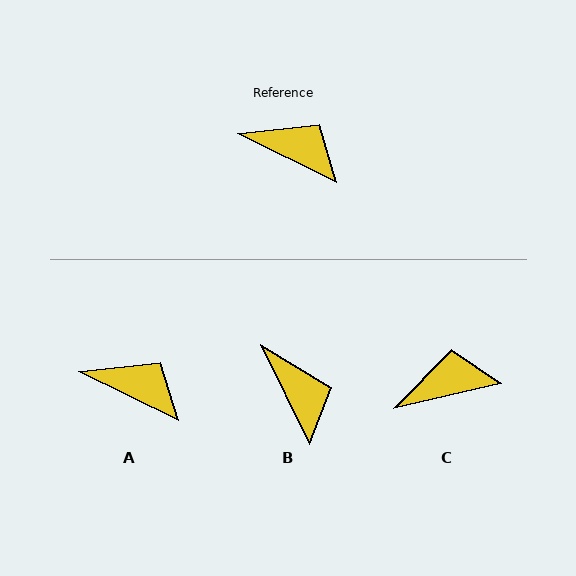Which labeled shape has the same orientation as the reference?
A.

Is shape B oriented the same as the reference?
No, it is off by about 38 degrees.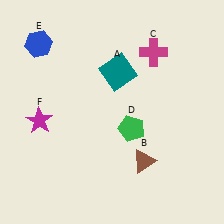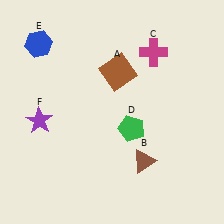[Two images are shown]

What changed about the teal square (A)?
In Image 1, A is teal. In Image 2, it changed to brown.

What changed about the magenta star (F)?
In Image 1, F is magenta. In Image 2, it changed to purple.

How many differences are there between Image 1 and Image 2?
There are 2 differences between the two images.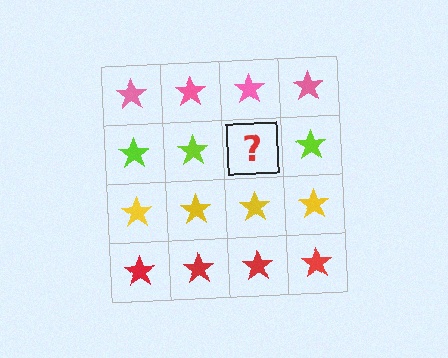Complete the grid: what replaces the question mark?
The question mark should be replaced with a lime star.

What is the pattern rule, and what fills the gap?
The rule is that each row has a consistent color. The gap should be filled with a lime star.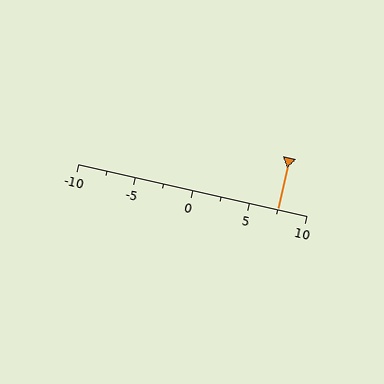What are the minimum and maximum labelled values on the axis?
The axis runs from -10 to 10.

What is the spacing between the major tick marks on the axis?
The major ticks are spaced 5 apart.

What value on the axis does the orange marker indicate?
The marker indicates approximately 7.5.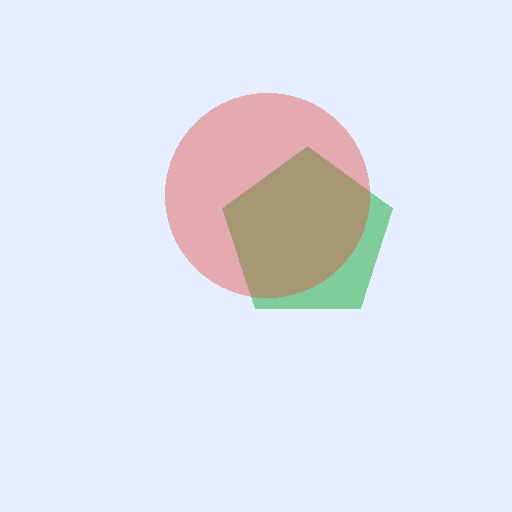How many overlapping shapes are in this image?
There are 2 overlapping shapes in the image.